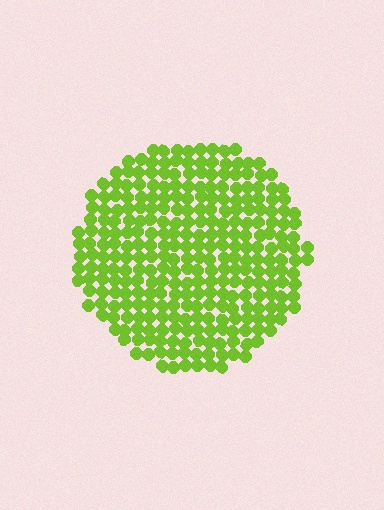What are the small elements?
The small elements are circles.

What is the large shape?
The large shape is a circle.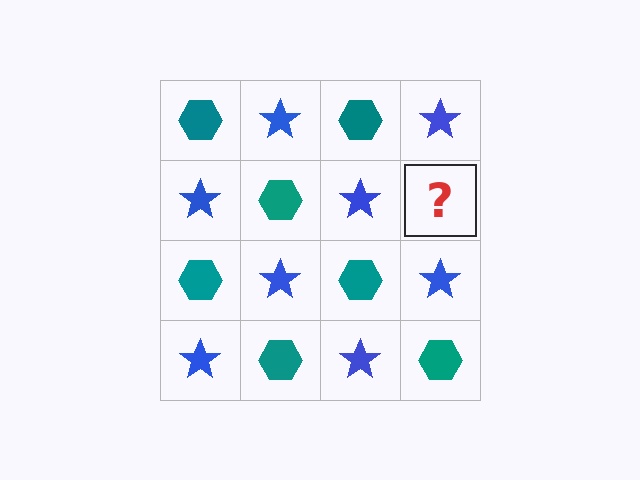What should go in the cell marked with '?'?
The missing cell should contain a teal hexagon.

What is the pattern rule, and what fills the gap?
The rule is that it alternates teal hexagon and blue star in a checkerboard pattern. The gap should be filled with a teal hexagon.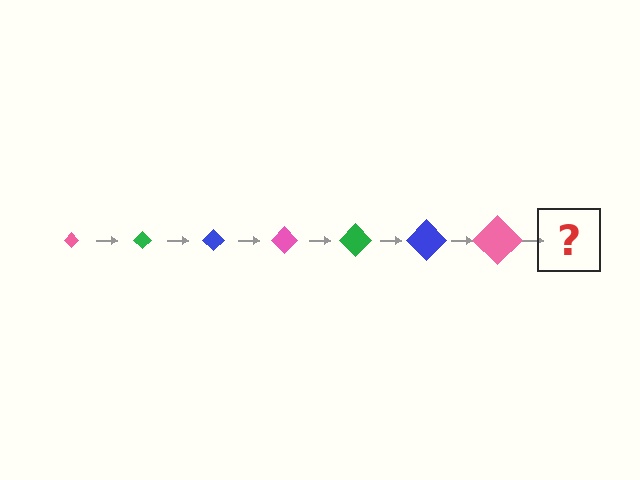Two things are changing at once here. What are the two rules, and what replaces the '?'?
The two rules are that the diamond grows larger each step and the color cycles through pink, green, and blue. The '?' should be a green diamond, larger than the previous one.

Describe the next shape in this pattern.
It should be a green diamond, larger than the previous one.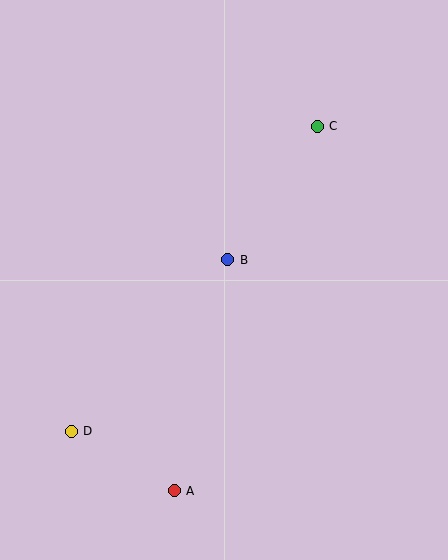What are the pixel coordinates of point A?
Point A is at (174, 491).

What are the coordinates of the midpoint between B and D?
The midpoint between B and D is at (149, 346).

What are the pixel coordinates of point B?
Point B is at (228, 260).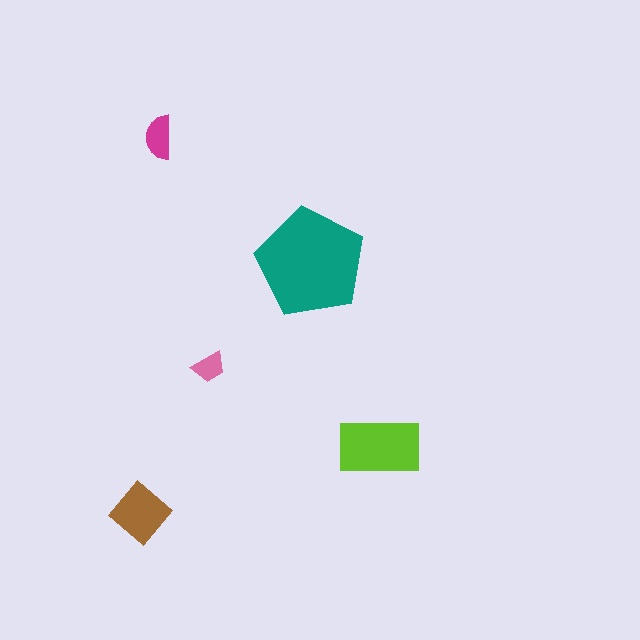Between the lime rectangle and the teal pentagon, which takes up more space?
The teal pentagon.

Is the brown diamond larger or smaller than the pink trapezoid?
Larger.